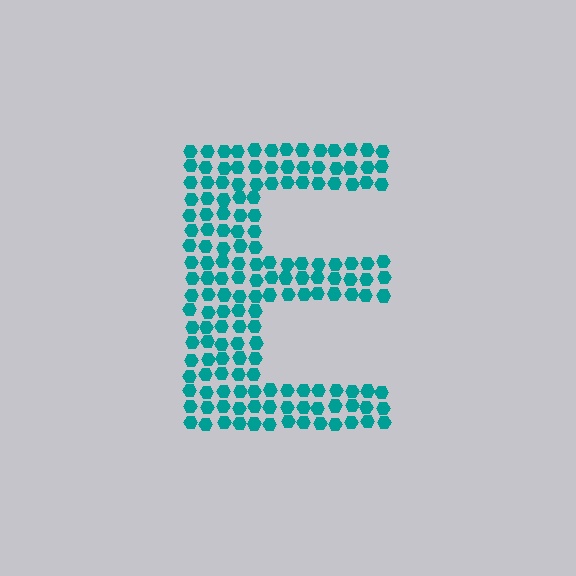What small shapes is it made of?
It is made of small hexagons.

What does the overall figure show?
The overall figure shows the letter E.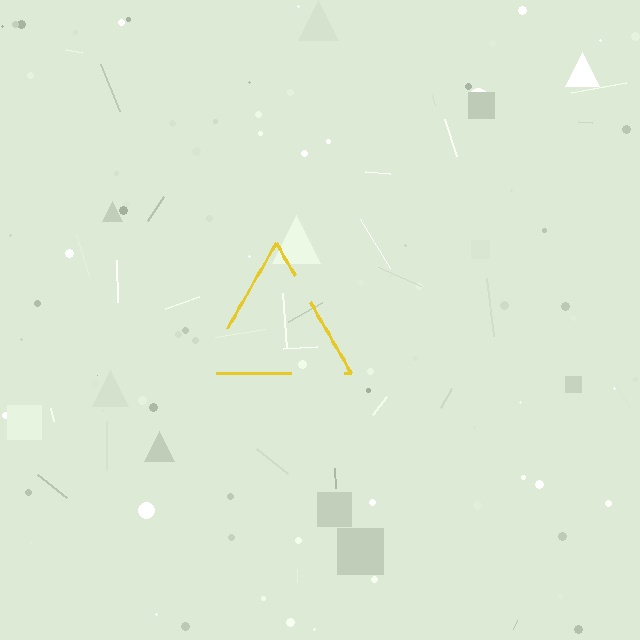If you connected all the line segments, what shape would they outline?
They would outline a triangle.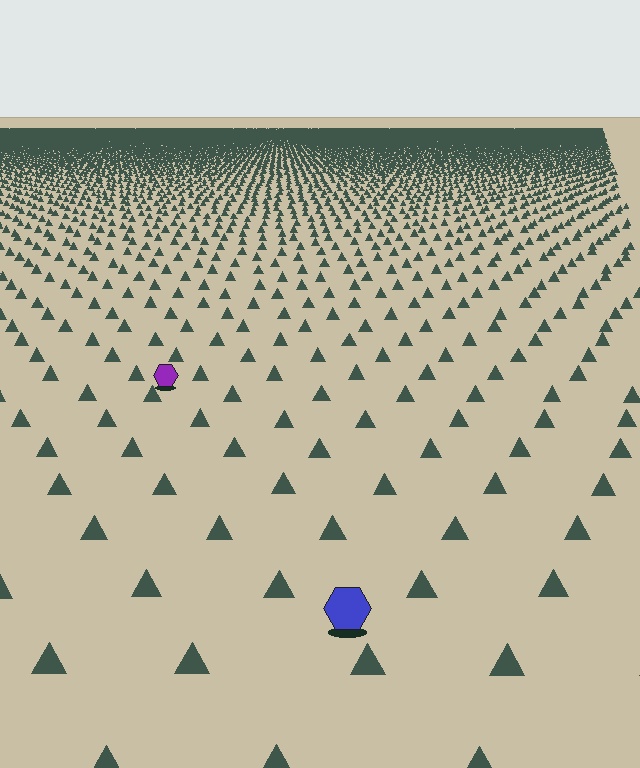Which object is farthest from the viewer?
The purple hexagon is farthest from the viewer. It appears smaller and the ground texture around it is denser.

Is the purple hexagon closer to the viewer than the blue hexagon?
No. The blue hexagon is closer — you can tell from the texture gradient: the ground texture is coarser near it.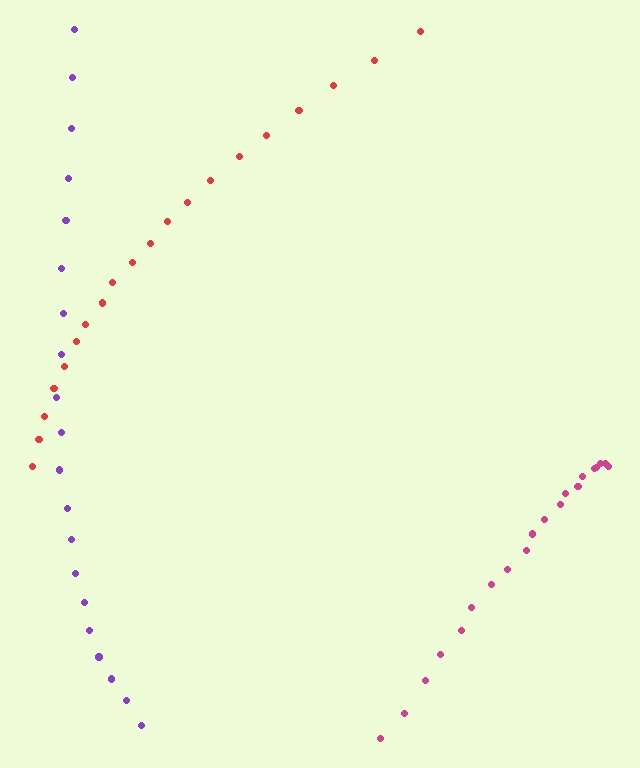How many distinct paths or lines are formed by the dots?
There are 3 distinct paths.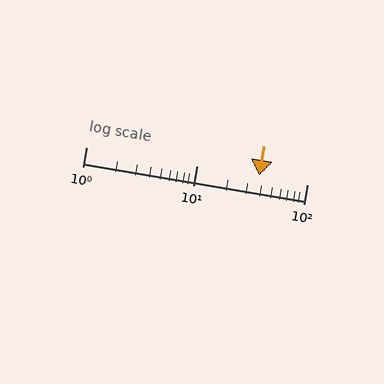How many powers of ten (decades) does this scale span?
The scale spans 2 decades, from 1 to 100.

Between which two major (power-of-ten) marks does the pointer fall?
The pointer is between 10 and 100.